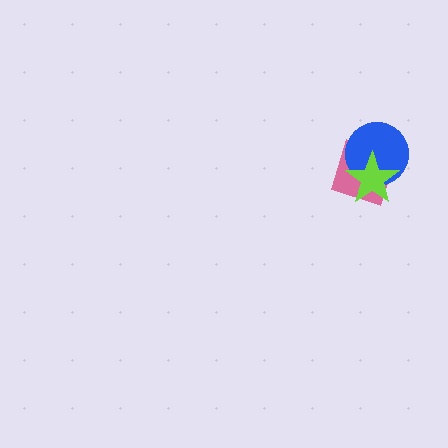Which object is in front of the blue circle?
The lime star is in front of the blue circle.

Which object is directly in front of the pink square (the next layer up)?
The blue circle is directly in front of the pink square.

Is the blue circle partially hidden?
Yes, it is partially covered by another shape.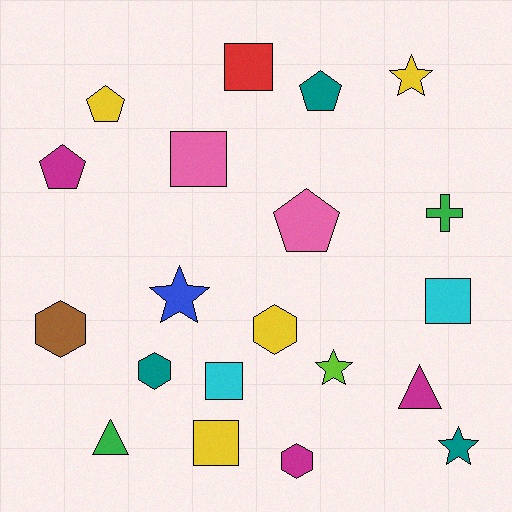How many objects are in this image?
There are 20 objects.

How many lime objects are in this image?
There is 1 lime object.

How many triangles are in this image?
There are 2 triangles.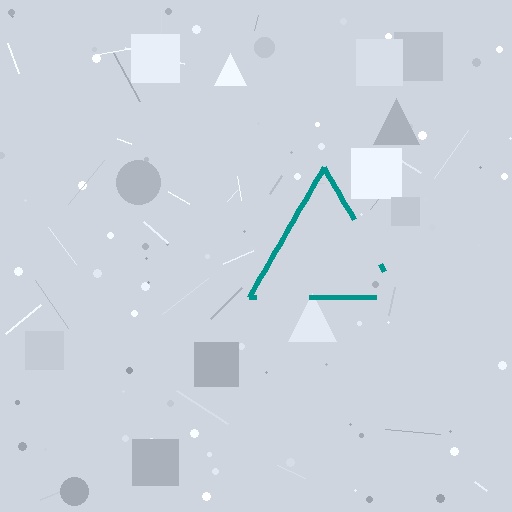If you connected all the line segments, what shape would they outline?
They would outline a triangle.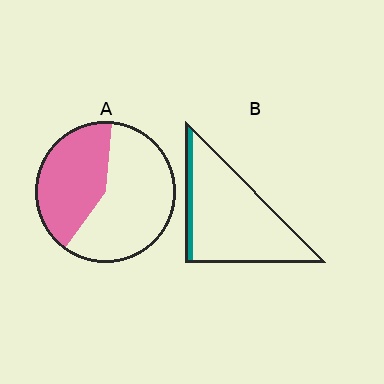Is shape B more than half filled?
No.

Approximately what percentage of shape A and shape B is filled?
A is approximately 40% and B is approximately 10%.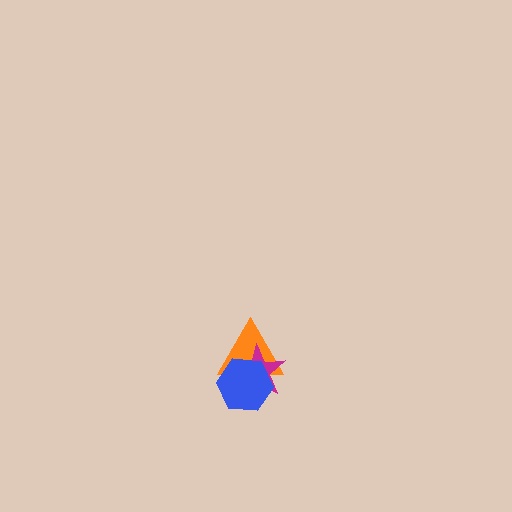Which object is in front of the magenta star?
The blue hexagon is in front of the magenta star.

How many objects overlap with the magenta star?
2 objects overlap with the magenta star.